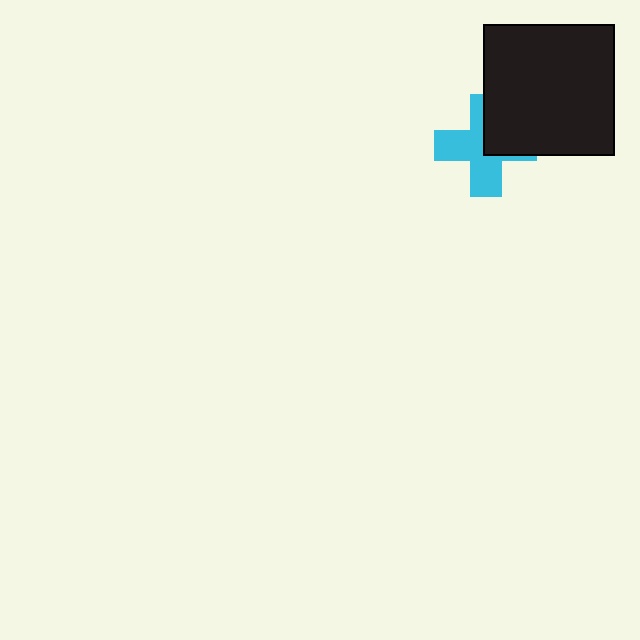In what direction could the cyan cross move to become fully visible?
The cyan cross could move toward the lower-left. That would shift it out from behind the black square entirely.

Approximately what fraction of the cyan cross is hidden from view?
Roughly 36% of the cyan cross is hidden behind the black square.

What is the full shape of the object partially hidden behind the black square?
The partially hidden object is a cyan cross.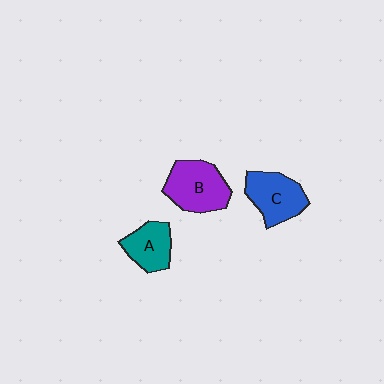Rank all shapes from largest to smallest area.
From largest to smallest: B (purple), C (blue), A (teal).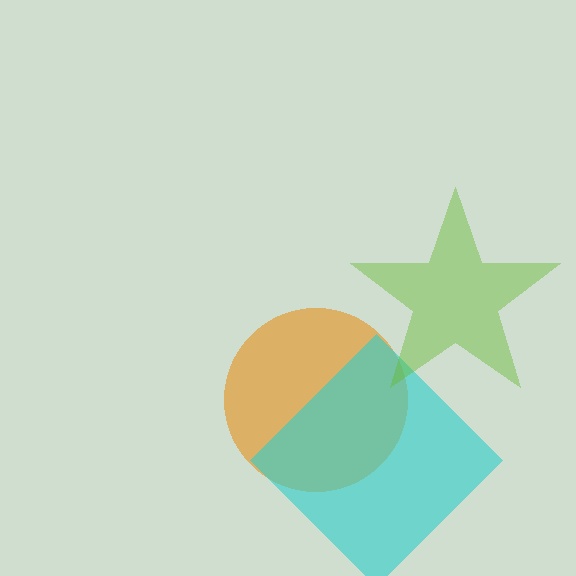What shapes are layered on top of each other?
The layered shapes are: an orange circle, a cyan diamond, a lime star.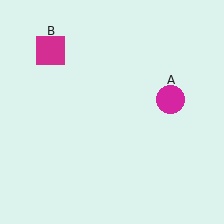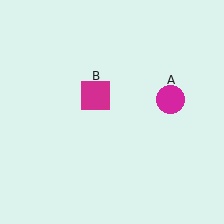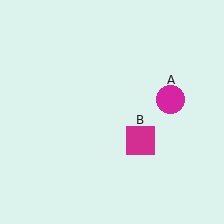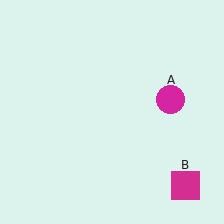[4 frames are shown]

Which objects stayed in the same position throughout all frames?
Magenta circle (object A) remained stationary.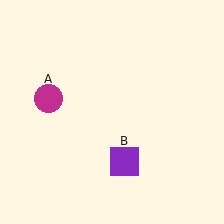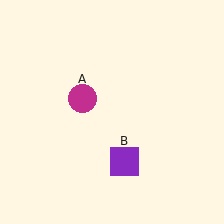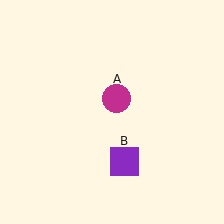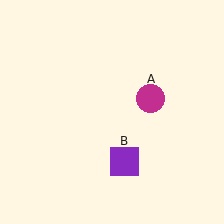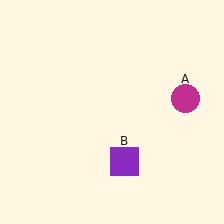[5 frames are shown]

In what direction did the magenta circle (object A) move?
The magenta circle (object A) moved right.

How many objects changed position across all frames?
1 object changed position: magenta circle (object A).